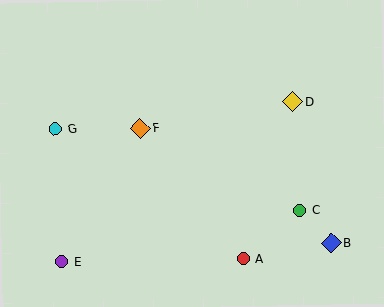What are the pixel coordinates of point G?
Point G is at (55, 129).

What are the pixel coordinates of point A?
Point A is at (243, 259).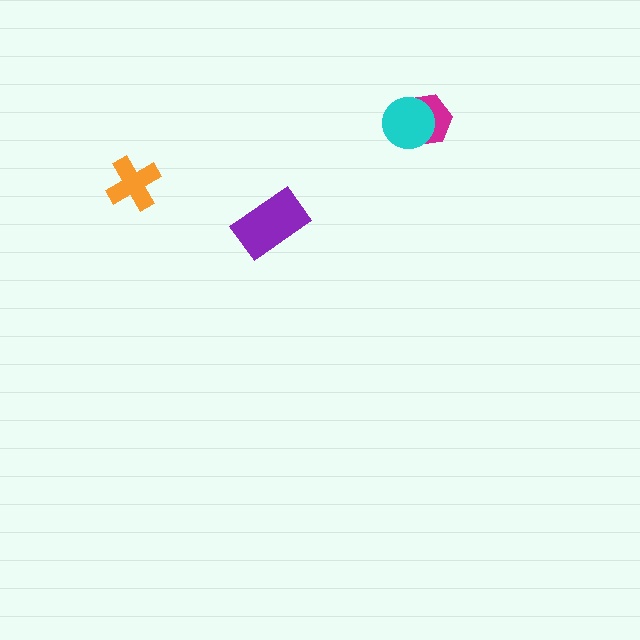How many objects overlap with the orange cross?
0 objects overlap with the orange cross.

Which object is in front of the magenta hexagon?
The cyan circle is in front of the magenta hexagon.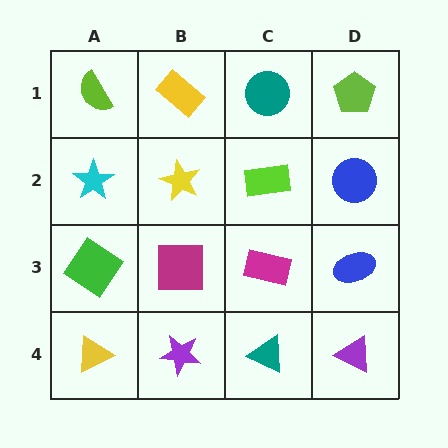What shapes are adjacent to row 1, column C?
A lime rectangle (row 2, column C), a yellow rectangle (row 1, column B), a lime pentagon (row 1, column D).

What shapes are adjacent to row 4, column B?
A magenta square (row 3, column B), a yellow triangle (row 4, column A), a teal triangle (row 4, column C).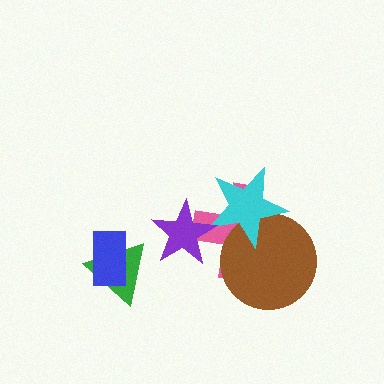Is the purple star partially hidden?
No, no other shape covers it.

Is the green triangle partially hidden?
Yes, it is partially covered by another shape.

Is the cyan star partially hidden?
Yes, it is partially covered by another shape.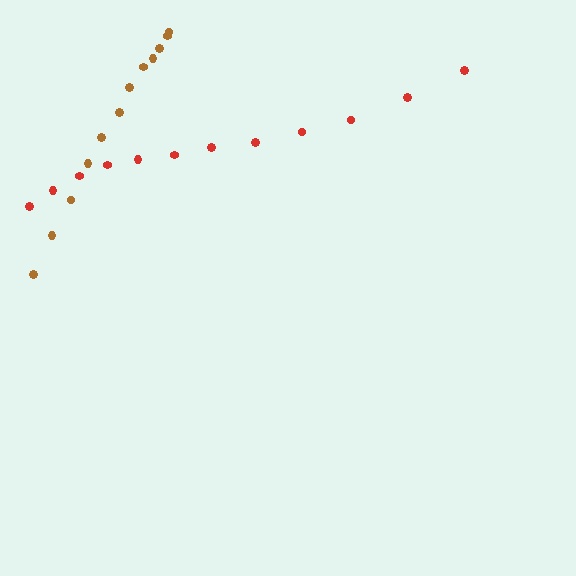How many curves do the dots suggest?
There are 2 distinct paths.